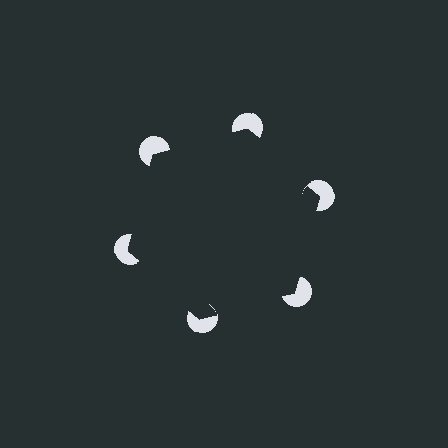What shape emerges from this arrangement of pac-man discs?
An illusory hexagon — its edges are inferred from the aligned wedge cuts in the pac-man discs, not physically drawn.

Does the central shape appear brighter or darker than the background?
It typically appears slightly darker than the background, even though no actual brightness change is drawn.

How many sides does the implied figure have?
6 sides.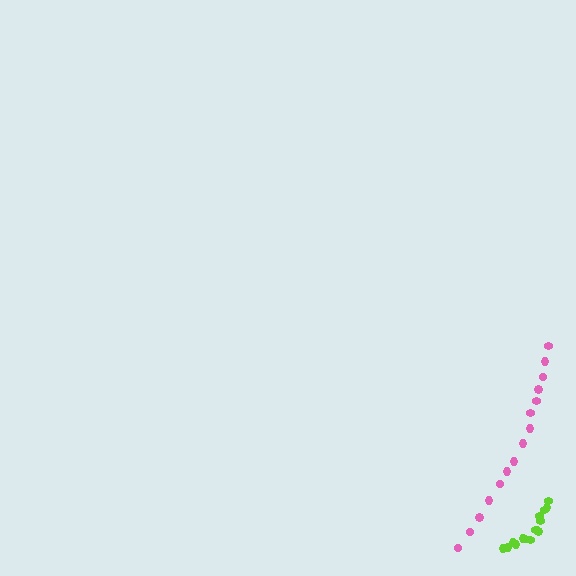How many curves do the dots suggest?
There are 2 distinct paths.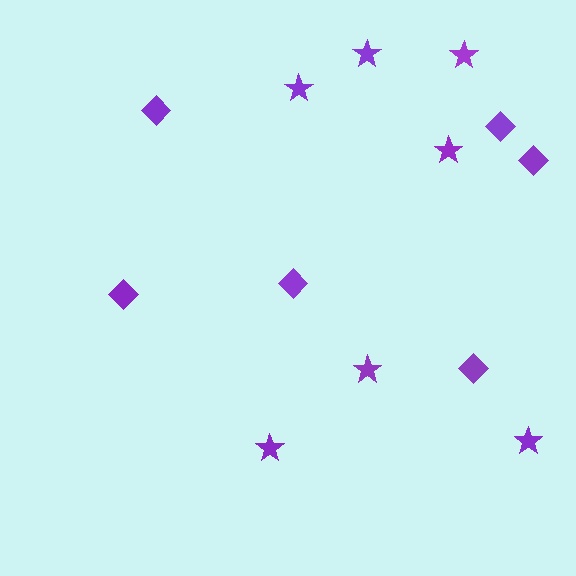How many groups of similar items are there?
There are 2 groups: one group of diamonds (6) and one group of stars (7).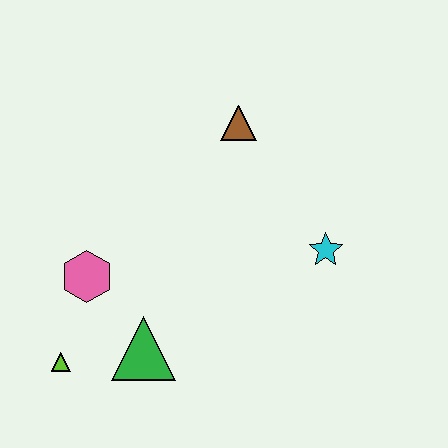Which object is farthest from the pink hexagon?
The cyan star is farthest from the pink hexagon.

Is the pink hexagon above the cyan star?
No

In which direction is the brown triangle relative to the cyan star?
The brown triangle is above the cyan star.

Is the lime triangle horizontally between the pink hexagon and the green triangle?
No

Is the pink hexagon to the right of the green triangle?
No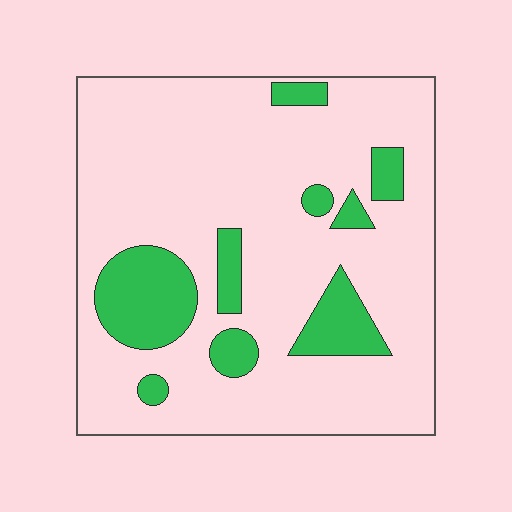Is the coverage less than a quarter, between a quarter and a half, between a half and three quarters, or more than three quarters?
Less than a quarter.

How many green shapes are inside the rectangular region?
9.